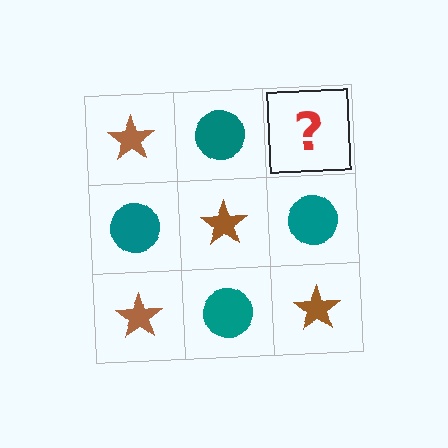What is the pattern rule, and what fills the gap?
The rule is that it alternates brown star and teal circle in a checkerboard pattern. The gap should be filled with a brown star.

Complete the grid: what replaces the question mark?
The question mark should be replaced with a brown star.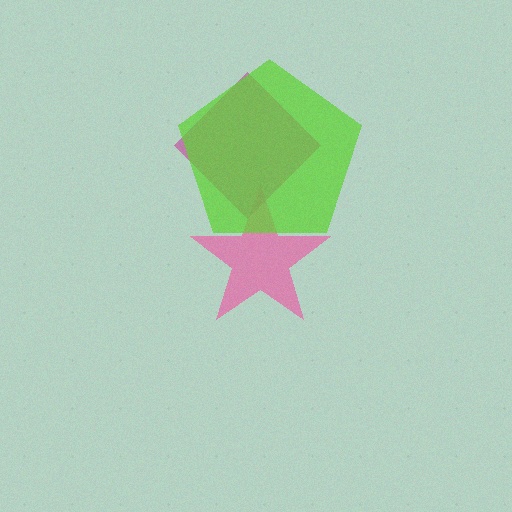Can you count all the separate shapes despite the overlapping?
Yes, there are 3 separate shapes.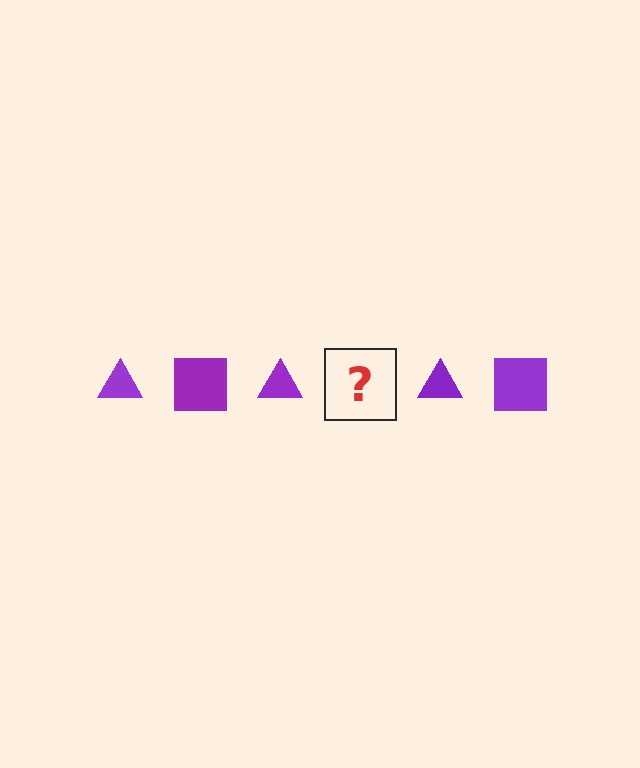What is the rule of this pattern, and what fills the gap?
The rule is that the pattern cycles through triangle, square shapes in purple. The gap should be filled with a purple square.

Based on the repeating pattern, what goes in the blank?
The blank should be a purple square.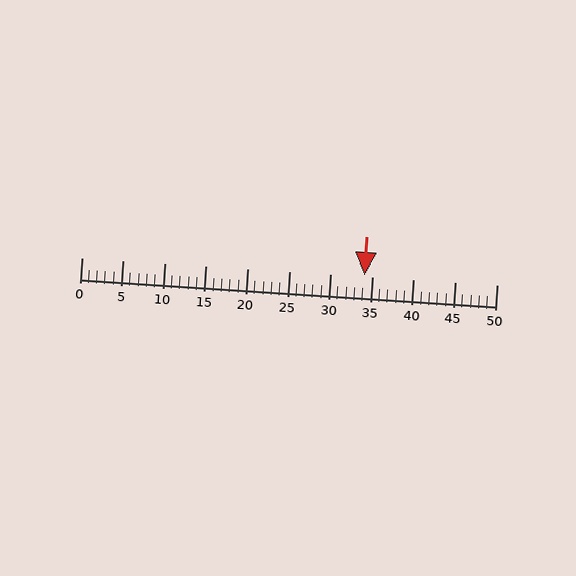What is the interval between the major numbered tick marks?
The major tick marks are spaced 5 units apart.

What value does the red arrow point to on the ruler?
The red arrow points to approximately 34.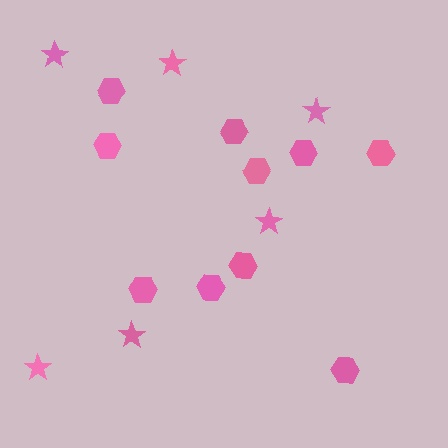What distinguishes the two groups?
There are 2 groups: one group of hexagons (10) and one group of stars (6).